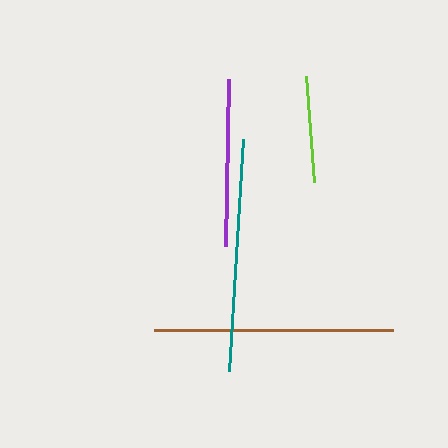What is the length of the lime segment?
The lime segment is approximately 106 pixels long.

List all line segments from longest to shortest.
From longest to shortest: brown, teal, purple, lime.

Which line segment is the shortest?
The lime line is the shortest at approximately 106 pixels.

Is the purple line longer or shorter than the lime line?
The purple line is longer than the lime line.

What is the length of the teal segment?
The teal segment is approximately 233 pixels long.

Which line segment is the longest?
The brown line is the longest at approximately 240 pixels.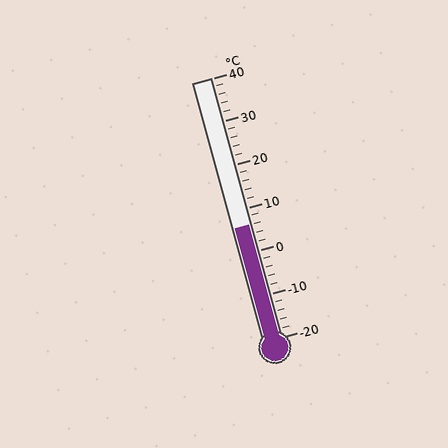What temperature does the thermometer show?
The thermometer shows approximately 6°C.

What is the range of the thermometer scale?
The thermometer scale ranges from -20°C to 40°C.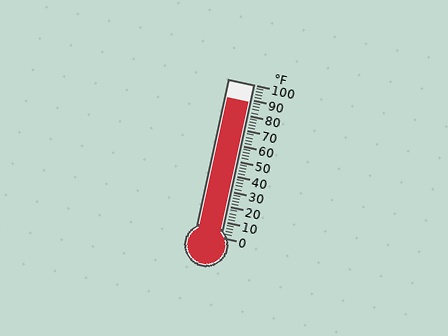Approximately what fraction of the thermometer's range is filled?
The thermometer is filled to approximately 90% of its range.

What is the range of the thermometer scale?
The thermometer scale ranges from 0°F to 100°F.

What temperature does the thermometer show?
The thermometer shows approximately 88°F.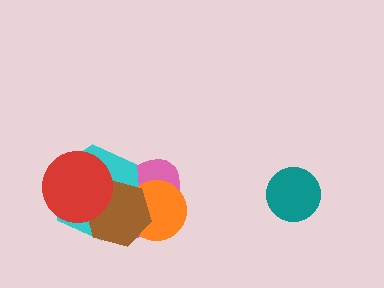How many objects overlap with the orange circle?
3 objects overlap with the orange circle.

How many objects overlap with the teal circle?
0 objects overlap with the teal circle.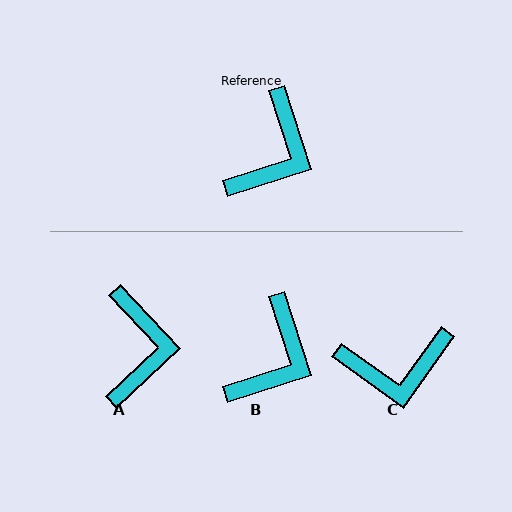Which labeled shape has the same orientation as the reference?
B.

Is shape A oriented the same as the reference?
No, it is off by about 26 degrees.